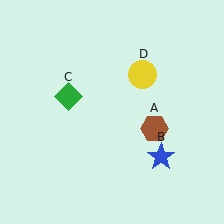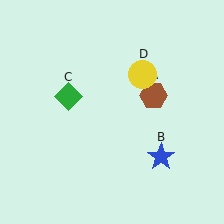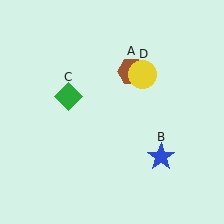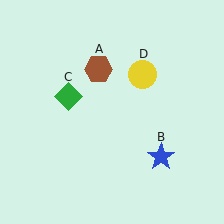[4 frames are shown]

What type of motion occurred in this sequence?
The brown hexagon (object A) rotated counterclockwise around the center of the scene.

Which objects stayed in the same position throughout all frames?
Blue star (object B) and green diamond (object C) and yellow circle (object D) remained stationary.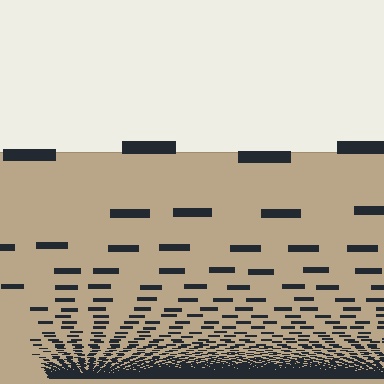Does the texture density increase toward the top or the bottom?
Density increases toward the bottom.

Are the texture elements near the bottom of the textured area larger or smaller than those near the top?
Smaller. The gradient is inverted — elements near the bottom are smaller and denser.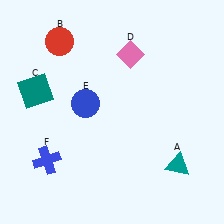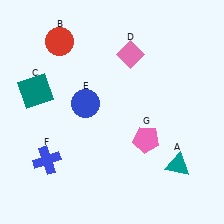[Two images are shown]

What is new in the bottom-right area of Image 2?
A pink pentagon (G) was added in the bottom-right area of Image 2.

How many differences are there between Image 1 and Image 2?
There is 1 difference between the two images.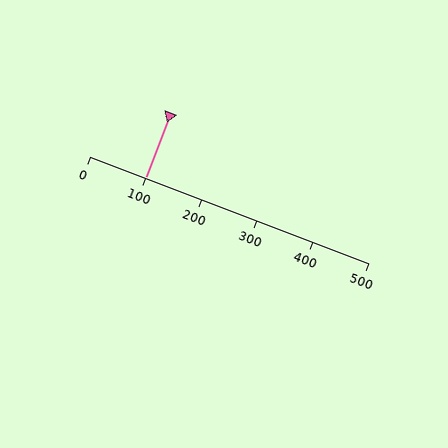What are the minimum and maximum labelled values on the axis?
The axis runs from 0 to 500.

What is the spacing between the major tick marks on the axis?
The major ticks are spaced 100 apart.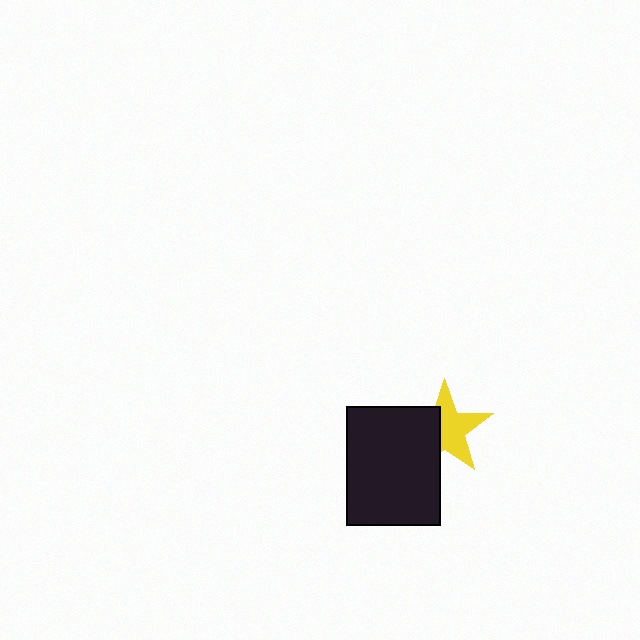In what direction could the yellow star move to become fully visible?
The yellow star could move right. That would shift it out from behind the black rectangle entirely.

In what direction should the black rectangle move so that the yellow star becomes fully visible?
The black rectangle should move left. That is the shortest direction to clear the overlap and leave the yellow star fully visible.